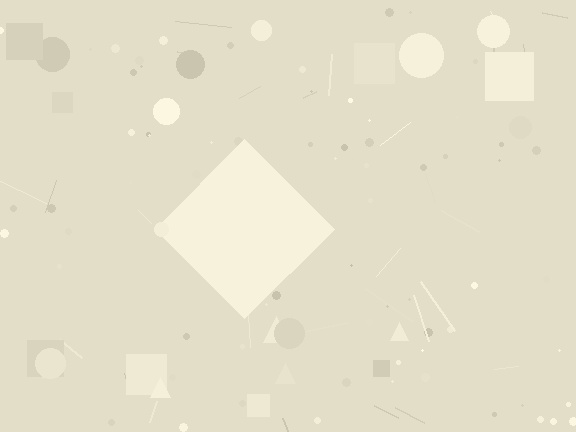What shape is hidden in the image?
A diamond is hidden in the image.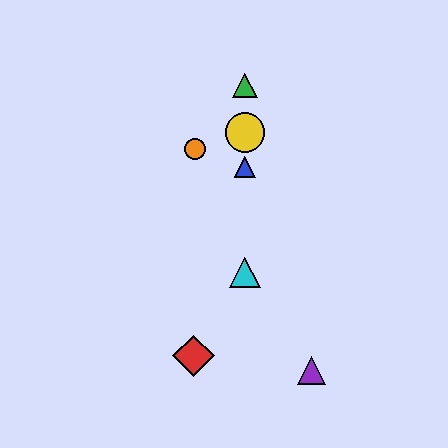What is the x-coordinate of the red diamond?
The red diamond is at x≈194.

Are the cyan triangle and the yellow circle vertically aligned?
Yes, both are at x≈245.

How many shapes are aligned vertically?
4 shapes (the blue triangle, the green triangle, the yellow circle, the cyan triangle) are aligned vertically.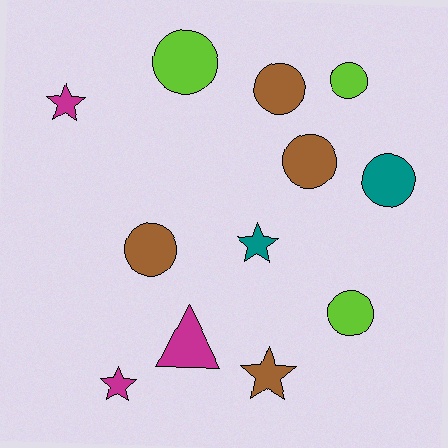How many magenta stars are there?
There are 2 magenta stars.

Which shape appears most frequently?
Circle, with 7 objects.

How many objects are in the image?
There are 12 objects.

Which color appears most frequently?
Brown, with 4 objects.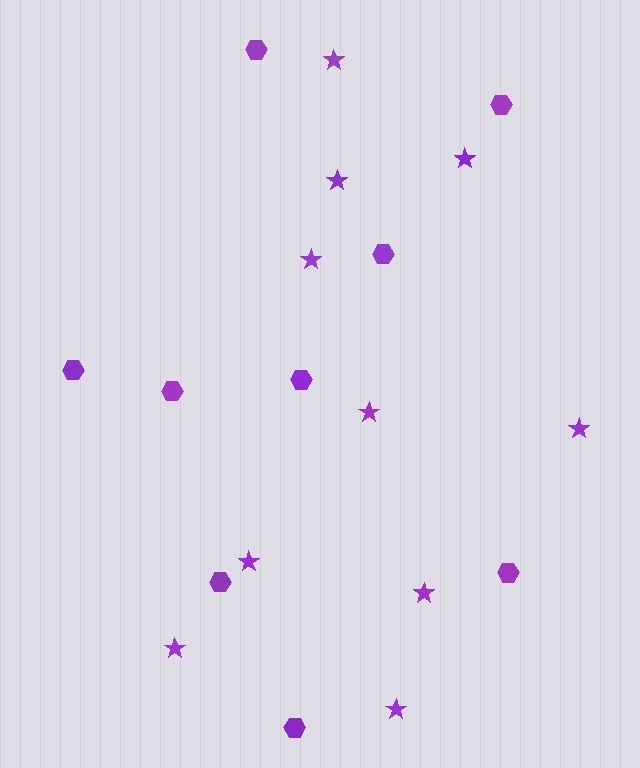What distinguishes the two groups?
There are 2 groups: one group of hexagons (9) and one group of stars (10).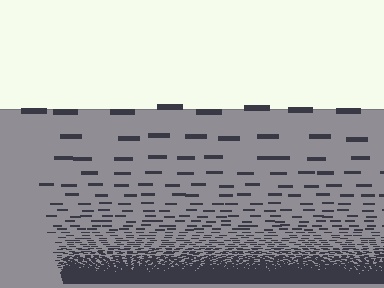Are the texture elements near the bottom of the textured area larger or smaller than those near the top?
Smaller. The gradient is inverted — elements near the bottom are smaller and denser.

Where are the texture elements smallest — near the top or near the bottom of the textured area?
Near the bottom.